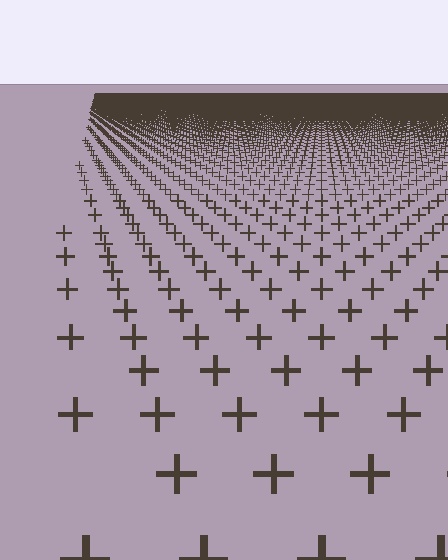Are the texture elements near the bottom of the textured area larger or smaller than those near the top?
Larger. Near the bottom, elements are closer to the viewer and appear at a bigger on-screen size.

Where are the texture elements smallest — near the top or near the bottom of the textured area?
Near the top.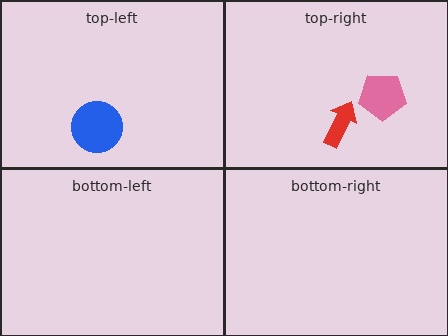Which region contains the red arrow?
The top-right region.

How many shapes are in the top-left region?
1.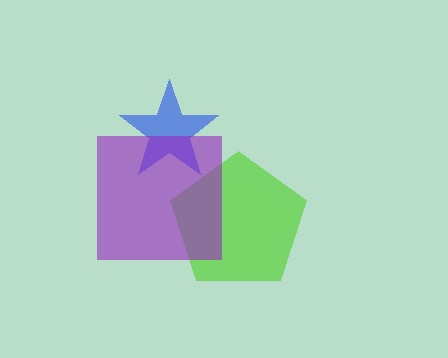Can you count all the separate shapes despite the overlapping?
Yes, there are 3 separate shapes.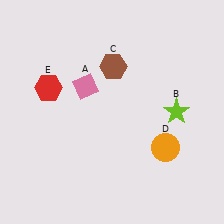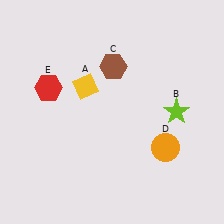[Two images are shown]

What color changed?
The diamond (A) changed from pink in Image 1 to yellow in Image 2.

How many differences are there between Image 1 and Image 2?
There is 1 difference between the two images.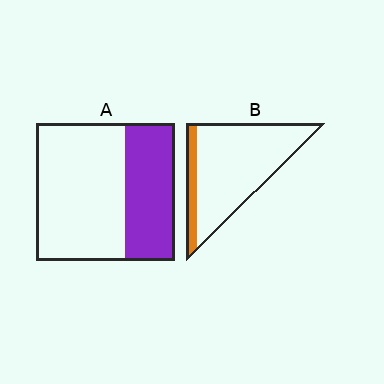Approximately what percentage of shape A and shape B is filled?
A is approximately 35% and B is approximately 15%.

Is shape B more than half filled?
No.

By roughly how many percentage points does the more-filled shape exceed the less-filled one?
By roughly 20 percentage points (A over B).